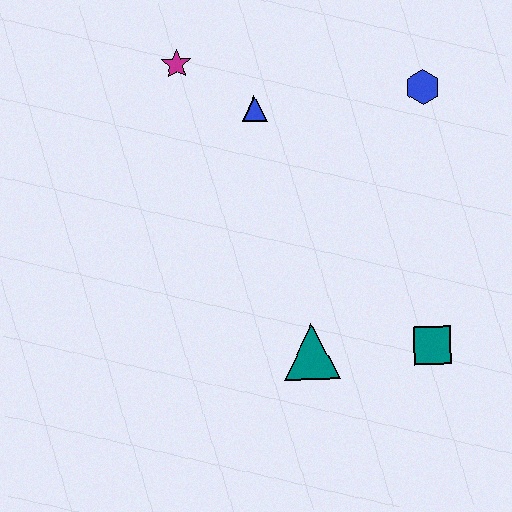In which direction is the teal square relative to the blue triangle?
The teal square is below the blue triangle.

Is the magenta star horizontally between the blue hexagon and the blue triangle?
No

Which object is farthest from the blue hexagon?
The teal triangle is farthest from the blue hexagon.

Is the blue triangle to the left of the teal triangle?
Yes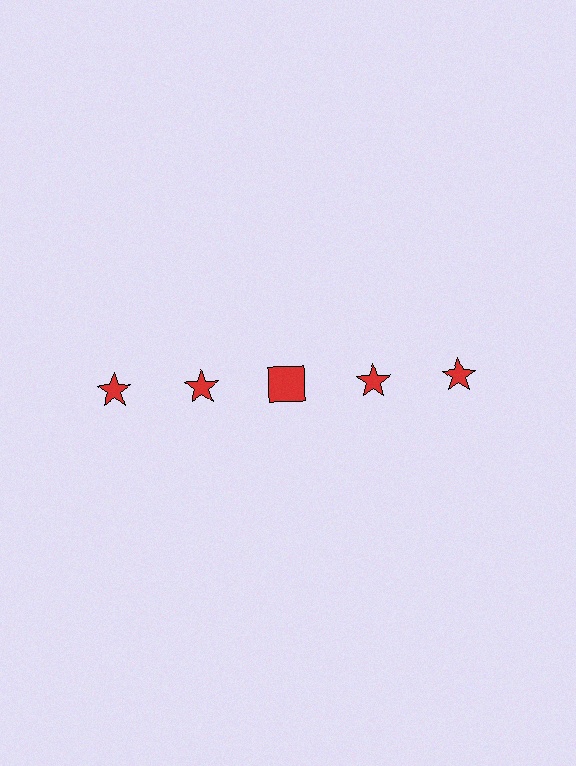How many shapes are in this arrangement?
There are 5 shapes arranged in a grid pattern.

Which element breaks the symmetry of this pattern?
The red square in the top row, center column breaks the symmetry. All other shapes are red stars.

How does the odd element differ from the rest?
It has a different shape: square instead of star.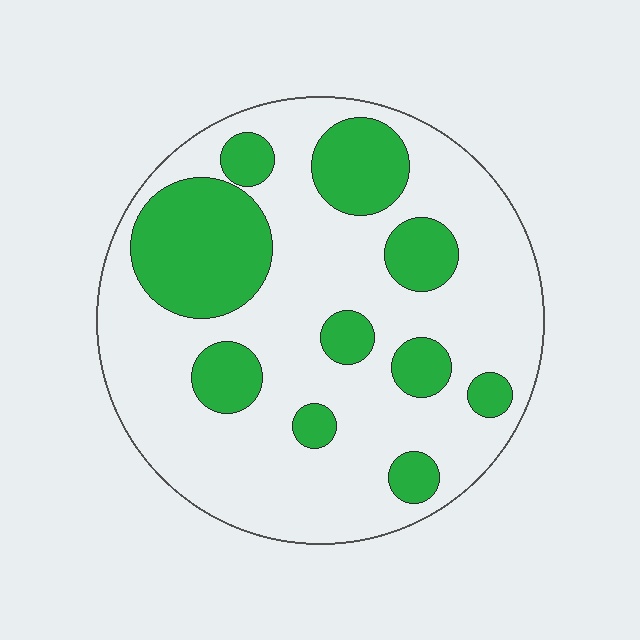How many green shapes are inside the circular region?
10.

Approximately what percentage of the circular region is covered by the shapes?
Approximately 30%.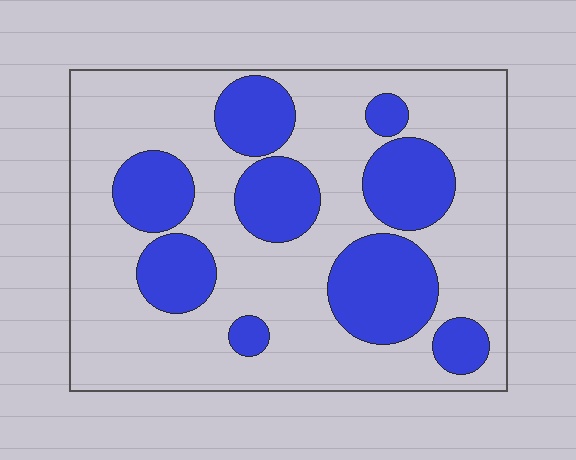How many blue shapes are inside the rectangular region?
9.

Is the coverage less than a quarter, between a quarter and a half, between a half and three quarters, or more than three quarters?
Between a quarter and a half.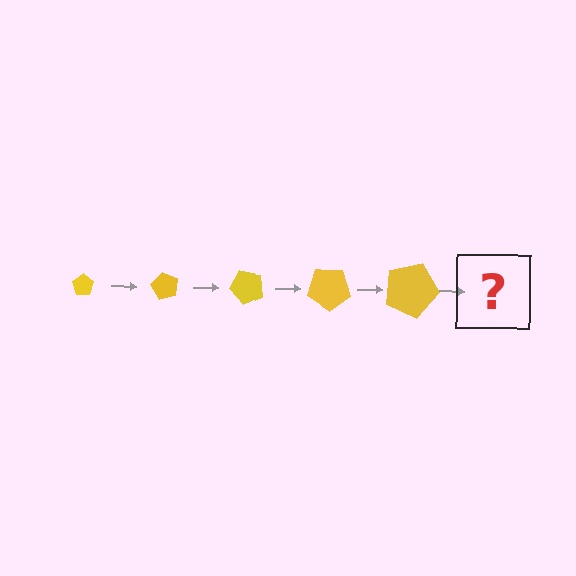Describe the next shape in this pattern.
It should be a pentagon, larger than the previous one and rotated 300 degrees from the start.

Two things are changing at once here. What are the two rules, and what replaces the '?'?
The two rules are that the pentagon grows larger each step and it rotates 60 degrees each step. The '?' should be a pentagon, larger than the previous one and rotated 300 degrees from the start.